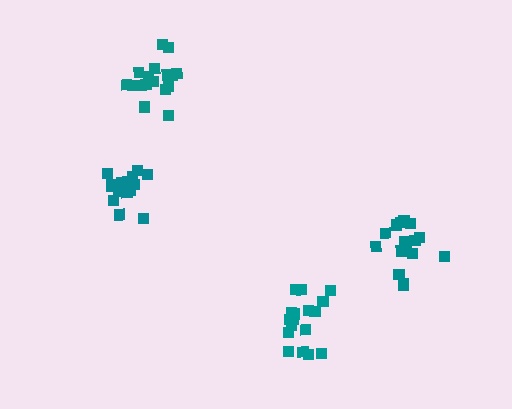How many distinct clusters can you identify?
There are 4 distinct clusters.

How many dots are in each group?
Group 1: 16 dots, Group 2: 18 dots, Group 3: 17 dots, Group 4: 17 dots (68 total).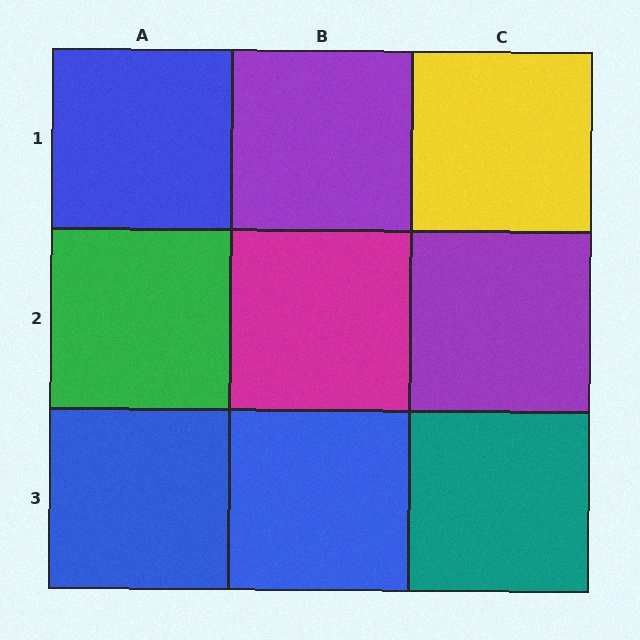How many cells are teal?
1 cell is teal.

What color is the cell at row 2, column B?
Magenta.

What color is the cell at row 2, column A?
Green.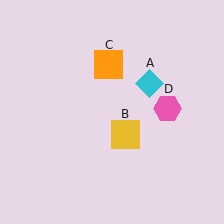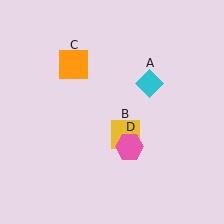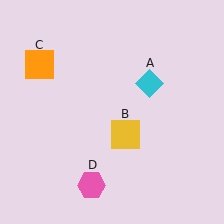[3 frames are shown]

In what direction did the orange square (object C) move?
The orange square (object C) moved left.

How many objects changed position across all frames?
2 objects changed position: orange square (object C), pink hexagon (object D).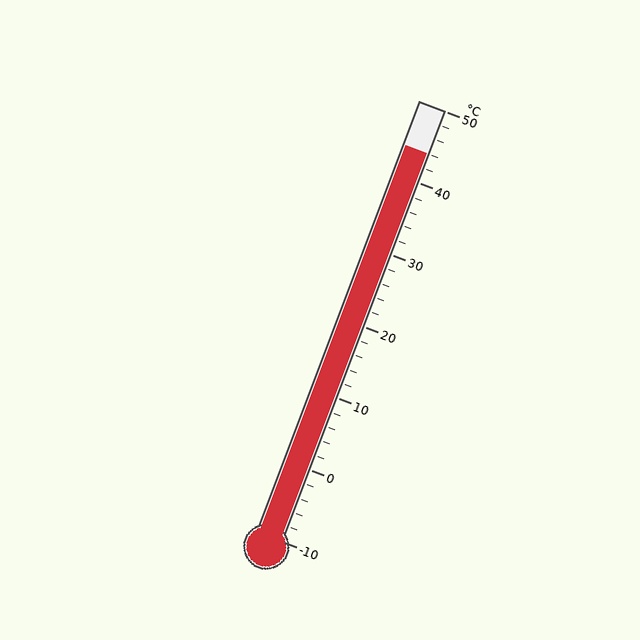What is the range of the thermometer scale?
The thermometer scale ranges from -10°C to 50°C.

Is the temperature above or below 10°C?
The temperature is above 10°C.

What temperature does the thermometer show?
The thermometer shows approximately 44°C.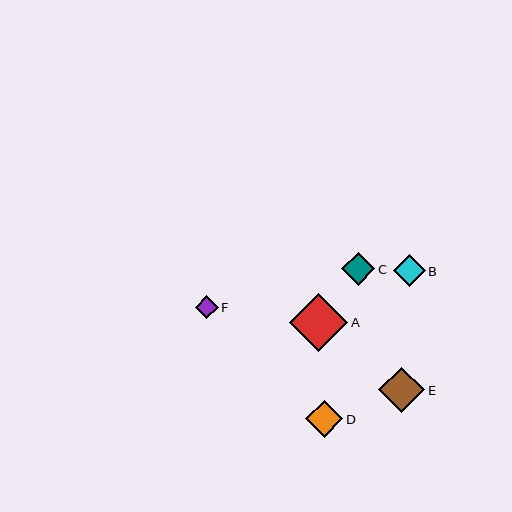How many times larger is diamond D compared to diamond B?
Diamond D is approximately 1.2 times the size of diamond B.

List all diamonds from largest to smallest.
From largest to smallest: A, E, D, C, B, F.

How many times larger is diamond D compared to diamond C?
Diamond D is approximately 1.1 times the size of diamond C.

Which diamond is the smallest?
Diamond F is the smallest with a size of approximately 23 pixels.